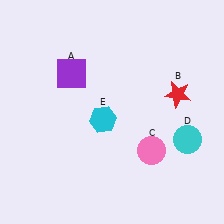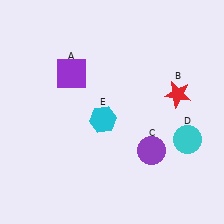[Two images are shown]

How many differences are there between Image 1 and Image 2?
There is 1 difference between the two images.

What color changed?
The circle (C) changed from pink in Image 1 to purple in Image 2.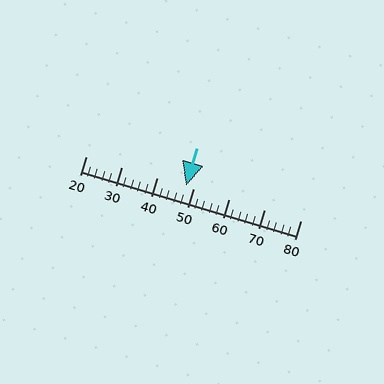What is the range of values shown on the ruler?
The ruler shows values from 20 to 80.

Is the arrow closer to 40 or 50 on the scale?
The arrow is closer to 50.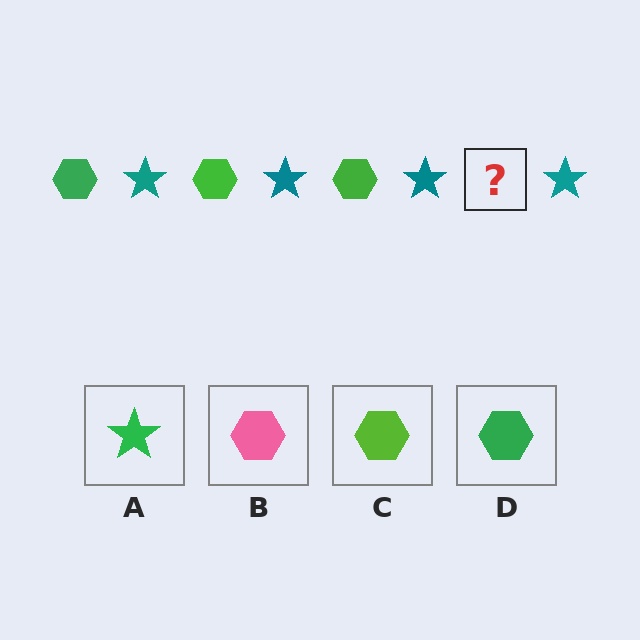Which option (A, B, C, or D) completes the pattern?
D.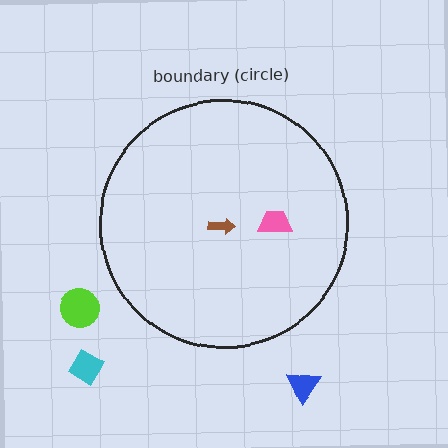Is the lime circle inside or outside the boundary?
Outside.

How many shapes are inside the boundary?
2 inside, 3 outside.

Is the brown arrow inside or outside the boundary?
Inside.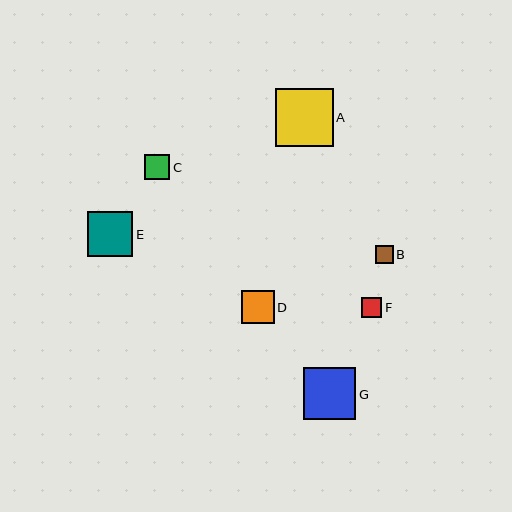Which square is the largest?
Square A is the largest with a size of approximately 57 pixels.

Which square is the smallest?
Square B is the smallest with a size of approximately 18 pixels.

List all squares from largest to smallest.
From largest to smallest: A, G, E, D, C, F, B.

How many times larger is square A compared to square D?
Square A is approximately 1.7 times the size of square D.